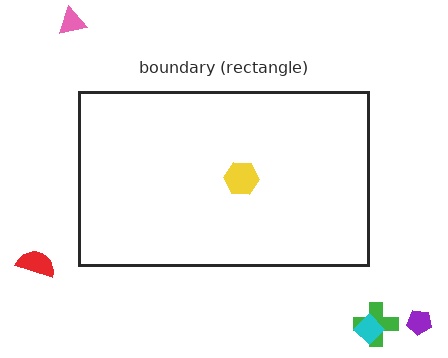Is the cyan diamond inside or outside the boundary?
Outside.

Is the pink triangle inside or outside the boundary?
Outside.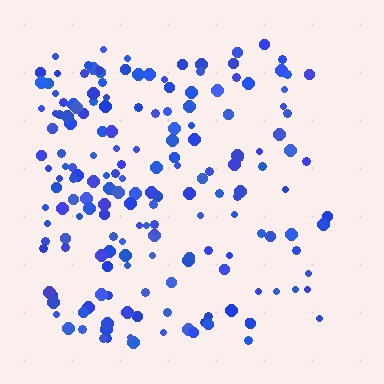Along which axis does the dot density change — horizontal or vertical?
Horizontal.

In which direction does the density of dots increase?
From right to left, with the left side densest.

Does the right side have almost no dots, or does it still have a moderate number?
Still a moderate number, just noticeably fewer than the left.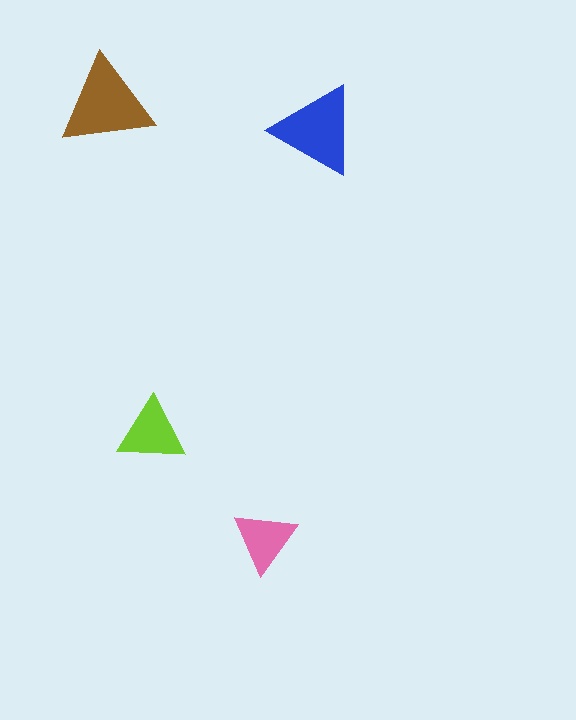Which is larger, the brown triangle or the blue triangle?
The brown one.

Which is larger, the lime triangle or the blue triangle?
The blue one.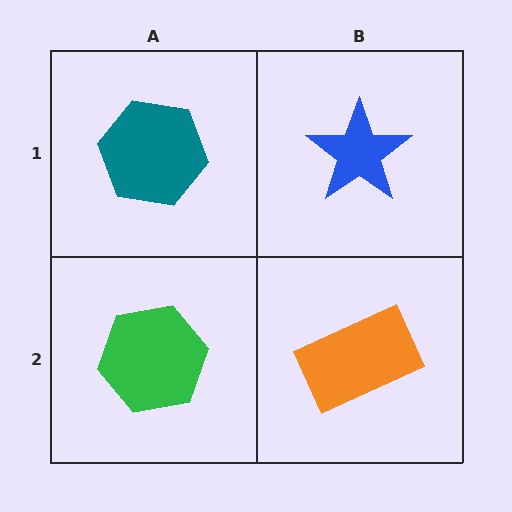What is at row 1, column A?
A teal hexagon.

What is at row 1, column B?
A blue star.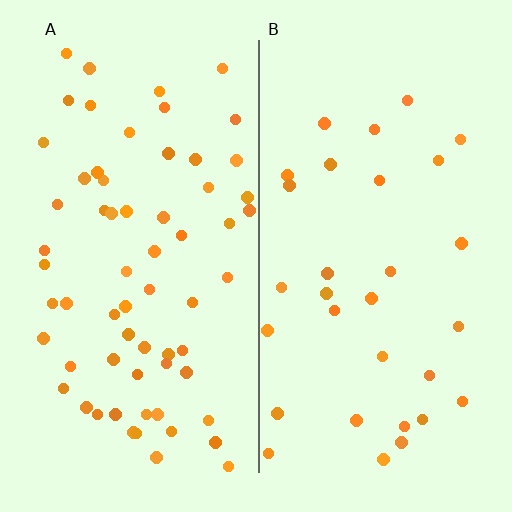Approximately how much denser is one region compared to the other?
Approximately 2.1× — region A over region B.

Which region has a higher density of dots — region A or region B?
A (the left).